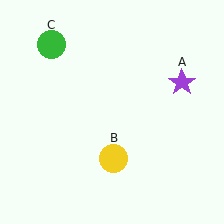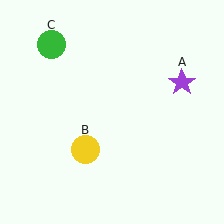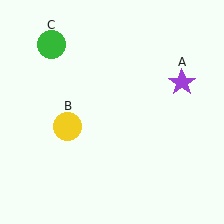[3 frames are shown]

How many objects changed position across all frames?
1 object changed position: yellow circle (object B).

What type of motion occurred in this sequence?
The yellow circle (object B) rotated clockwise around the center of the scene.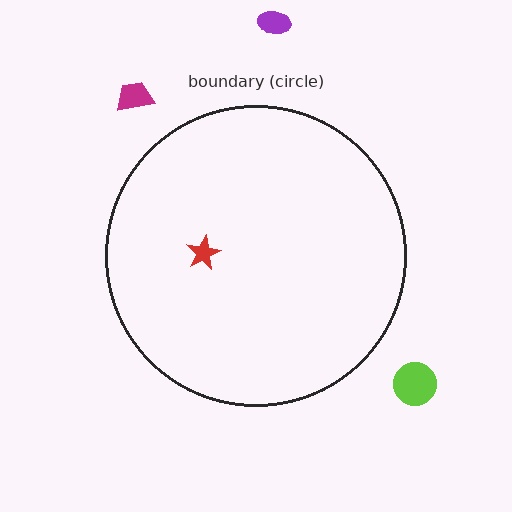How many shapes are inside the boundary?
1 inside, 3 outside.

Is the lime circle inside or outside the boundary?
Outside.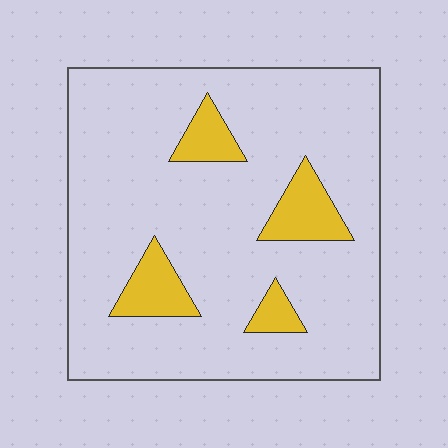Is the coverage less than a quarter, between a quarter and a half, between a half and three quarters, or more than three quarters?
Less than a quarter.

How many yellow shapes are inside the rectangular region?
4.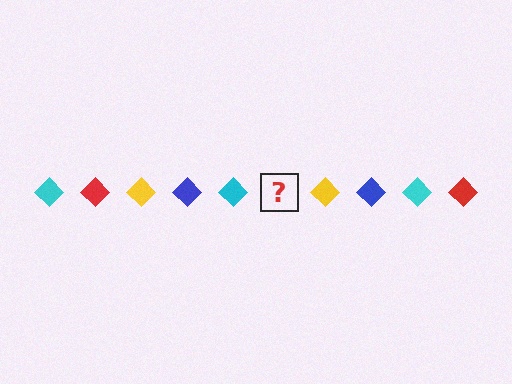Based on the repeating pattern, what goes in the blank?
The blank should be a red diamond.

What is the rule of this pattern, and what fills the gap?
The rule is that the pattern cycles through cyan, red, yellow, blue diamonds. The gap should be filled with a red diamond.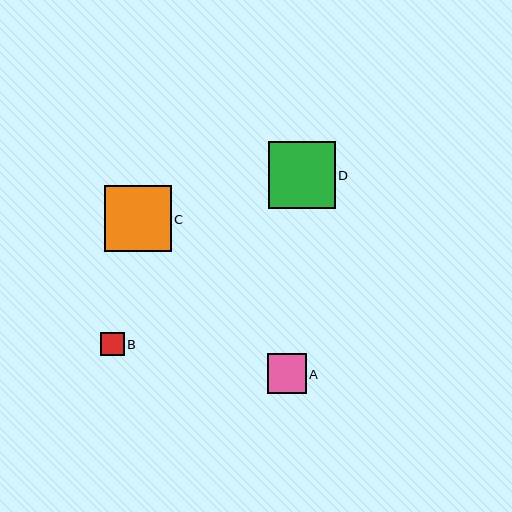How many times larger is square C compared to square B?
Square C is approximately 2.8 times the size of square B.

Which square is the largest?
Square D is the largest with a size of approximately 67 pixels.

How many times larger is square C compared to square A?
Square C is approximately 1.7 times the size of square A.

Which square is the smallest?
Square B is the smallest with a size of approximately 24 pixels.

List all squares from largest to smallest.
From largest to smallest: D, C, A, B.